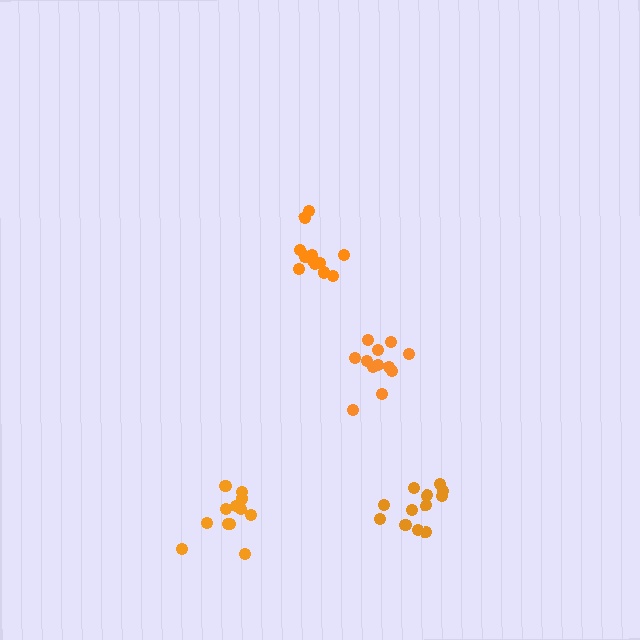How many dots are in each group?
Group 1: 12 dots, Group 2: 12 dots, Group 3: 12 dots, Group 4: 12 dots (48 total).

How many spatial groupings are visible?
There are 4 spatial groupings.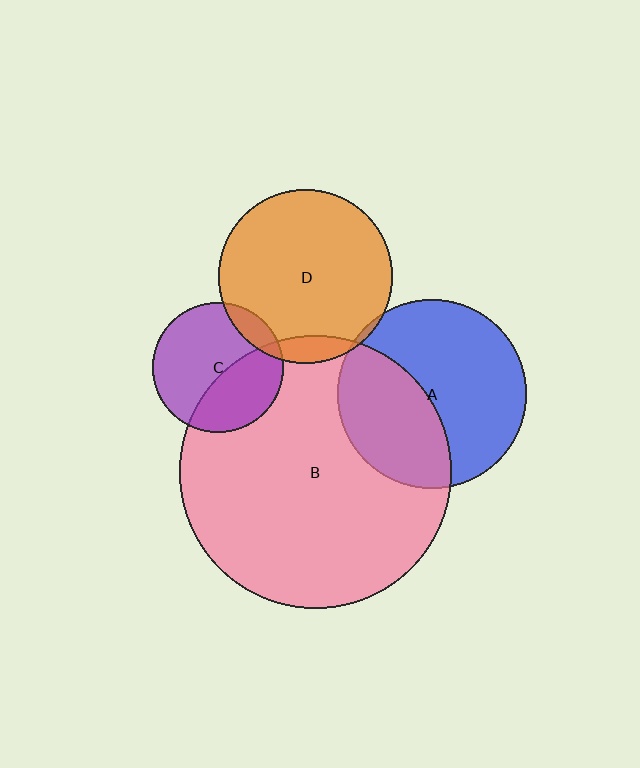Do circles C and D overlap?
Yes.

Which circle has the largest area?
Circle B (pink).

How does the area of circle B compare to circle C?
Approximately 4.4 times.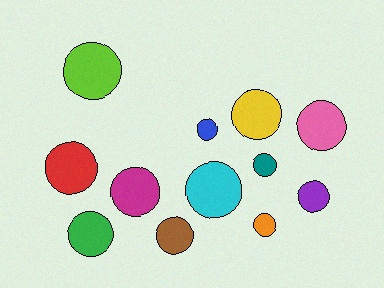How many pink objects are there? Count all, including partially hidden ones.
There is 1 pink object.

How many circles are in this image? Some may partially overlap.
There are 12 circles.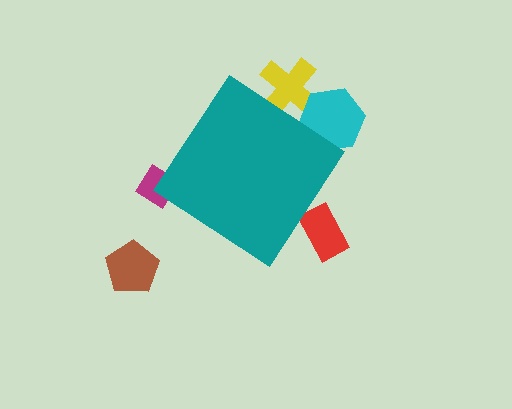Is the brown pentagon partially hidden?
No, the brown pentagon is fully visible.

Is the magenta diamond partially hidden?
Yes, the magenta diamond is partially hidden behind the teal diamond.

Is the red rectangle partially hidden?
Yes, the red rectangle is partially hidden behind the teal diamond.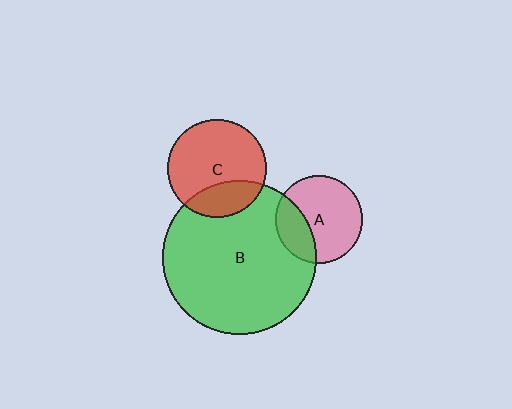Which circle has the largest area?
Circle B (green).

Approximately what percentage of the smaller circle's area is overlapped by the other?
Approximately 25%.